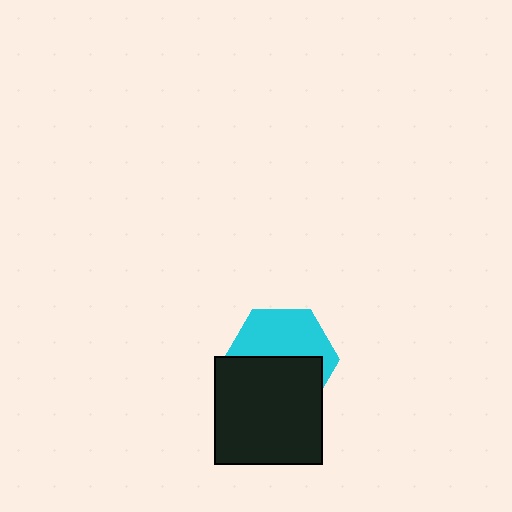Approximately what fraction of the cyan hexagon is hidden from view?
Roughly 52% of the cyan hexagon is hidden behind the black square.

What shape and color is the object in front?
The object in front is a black square.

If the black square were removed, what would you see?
You would see the complete cyan hexagon.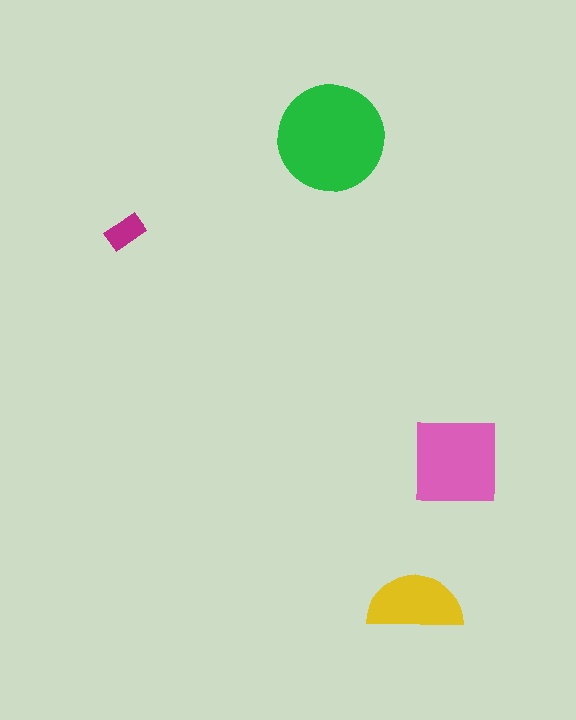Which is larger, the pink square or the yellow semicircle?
The pink square.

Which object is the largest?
The green circle.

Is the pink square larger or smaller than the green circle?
Smaller.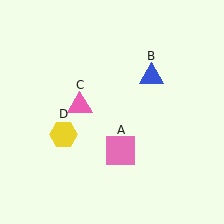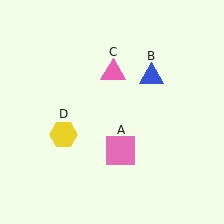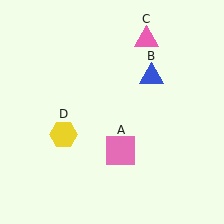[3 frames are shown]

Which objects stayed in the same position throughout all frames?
Pink square (object A) and blue triangle (object B) and yellow hexagon (object D) remained stationary.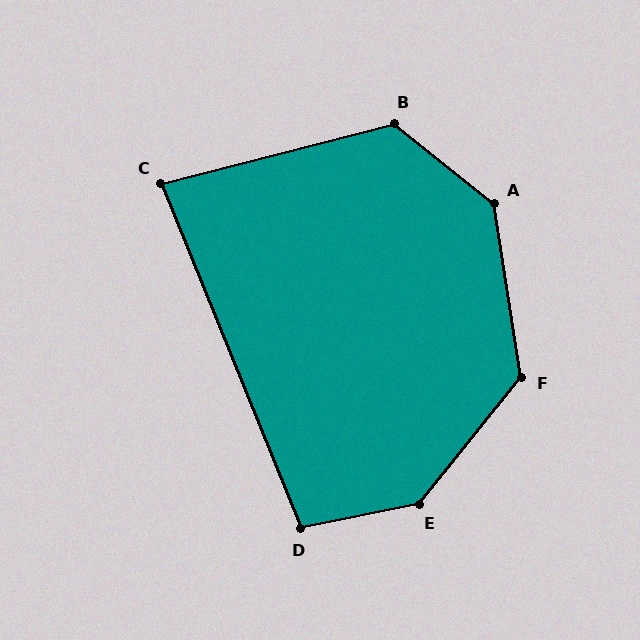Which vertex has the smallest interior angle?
C, at approximately 82 degrees.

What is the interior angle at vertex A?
Approximately 137 degrees (obtuse).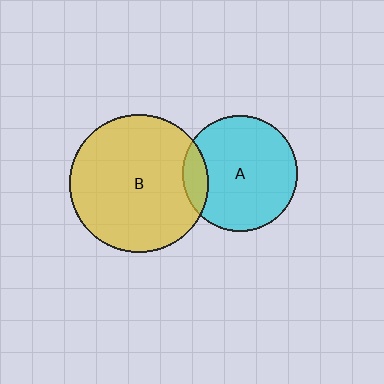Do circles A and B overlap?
Yes.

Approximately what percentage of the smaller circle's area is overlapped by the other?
Approximately 15%.